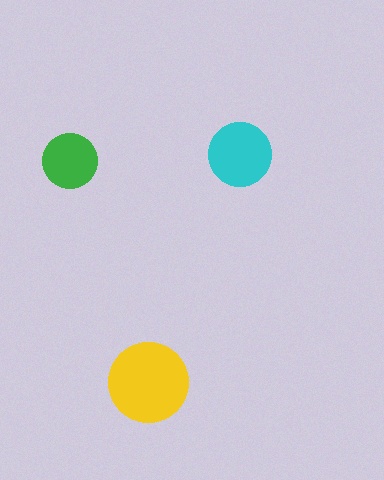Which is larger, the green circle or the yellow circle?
The yellow one.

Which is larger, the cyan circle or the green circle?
The cyan one.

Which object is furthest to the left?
The green circle is leftmost.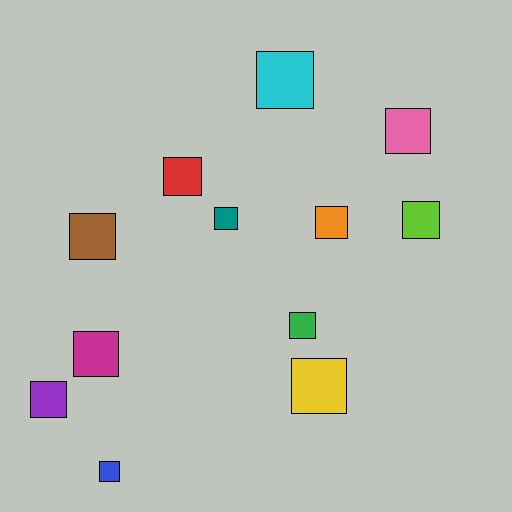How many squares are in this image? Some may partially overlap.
There are 12 squares.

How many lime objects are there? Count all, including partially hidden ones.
There is 1 lime object.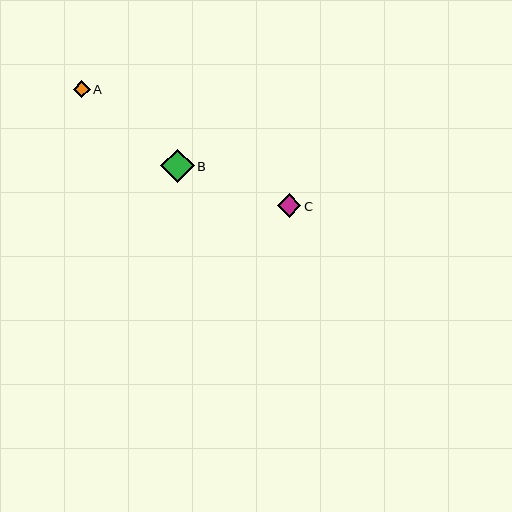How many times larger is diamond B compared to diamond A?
Diamond B is approximately 2.0 times the size of diamond A.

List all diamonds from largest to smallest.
From largest to smallest: B, C, A.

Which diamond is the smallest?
Diamond A is the smallest with a size of approximately 17 pixels.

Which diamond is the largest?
Diamond B is the largest with a size of approximately 34 pixels.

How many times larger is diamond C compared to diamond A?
Diamond C is approximately 1.4 times the size of diamond A.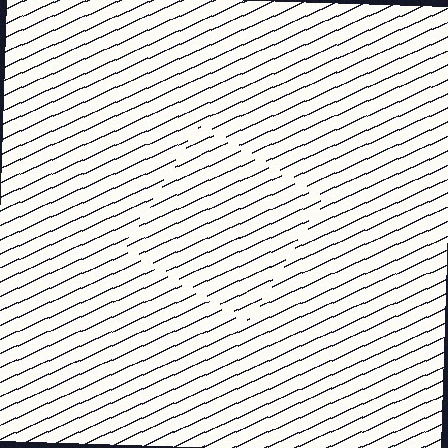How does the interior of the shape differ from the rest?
The interior of the shape contains the same grating, shifted by half a period — the contour is defined by the phase discontinuity where line-ends from the inner and outer gratings abut.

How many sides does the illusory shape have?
4 sides — the line-ends trace a square.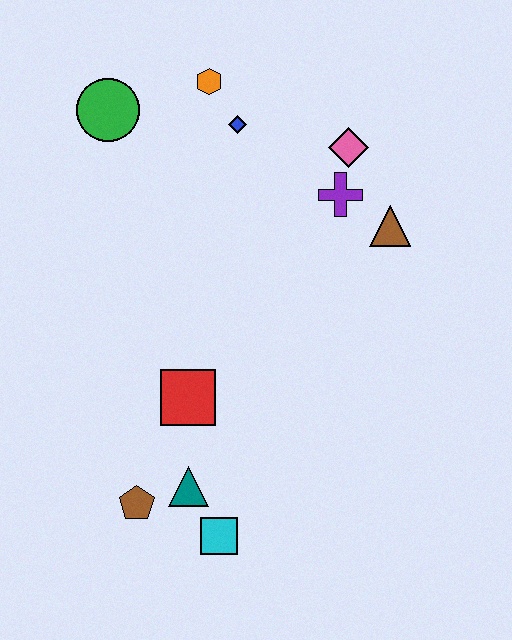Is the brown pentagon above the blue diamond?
No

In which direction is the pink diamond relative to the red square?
The pink diamond is above the red square.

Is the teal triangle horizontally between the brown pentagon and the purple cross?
Yes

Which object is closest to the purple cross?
The pink diamond is closest to the purple cross.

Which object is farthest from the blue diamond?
The cyan square is farthest from the blue diamond.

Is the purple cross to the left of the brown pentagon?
No